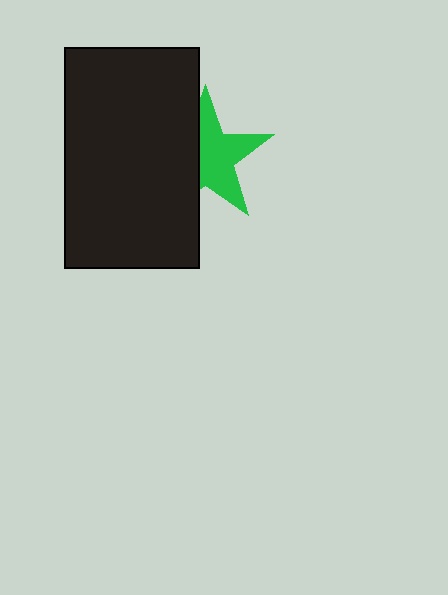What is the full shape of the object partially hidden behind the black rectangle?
The partially hidden object is a green star.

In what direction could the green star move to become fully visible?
The green star could move right. That would shift it out from behind the black rectangle entirely.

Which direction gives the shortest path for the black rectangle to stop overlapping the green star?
Moving left gives the shortest separation.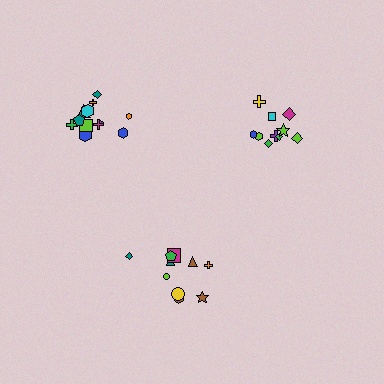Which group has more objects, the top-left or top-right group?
The top-left group.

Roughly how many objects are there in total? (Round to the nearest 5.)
Roughly 30 objects in total.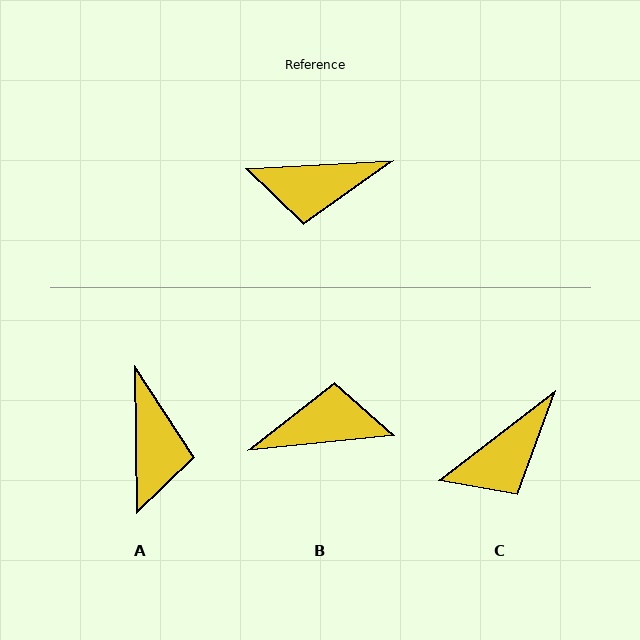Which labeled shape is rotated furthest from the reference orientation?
B, about 178 degrees away.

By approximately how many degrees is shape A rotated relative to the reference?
Approximately 88 degrees counter-clockwise.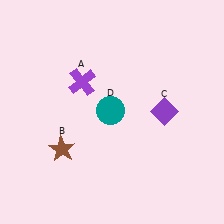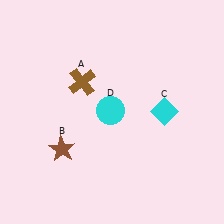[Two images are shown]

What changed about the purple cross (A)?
In Image 1, A is purple. In Image 2, it changed to brown.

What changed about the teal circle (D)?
In Image 1, D is teal. In Image 2, it changed to cyan.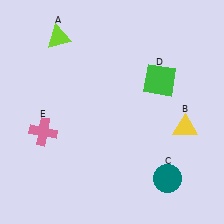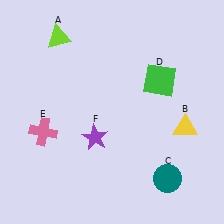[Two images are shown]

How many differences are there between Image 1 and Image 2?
There is 1 difference between the two images.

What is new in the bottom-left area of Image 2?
A purple star (F) was added in the bottom-left area of Image 2.